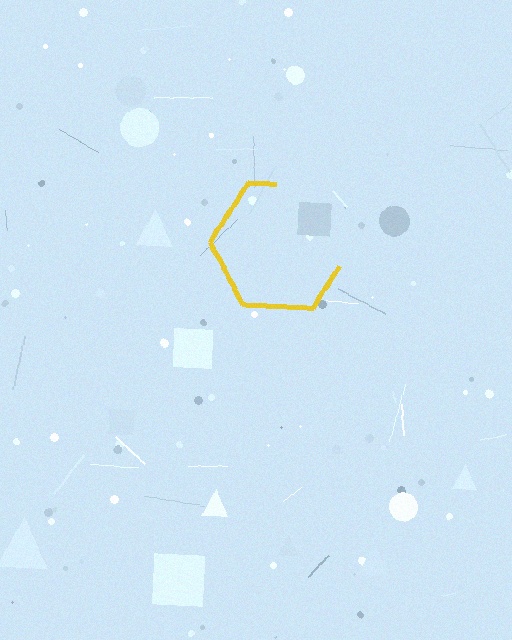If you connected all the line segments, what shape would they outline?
They would outline a hexagon.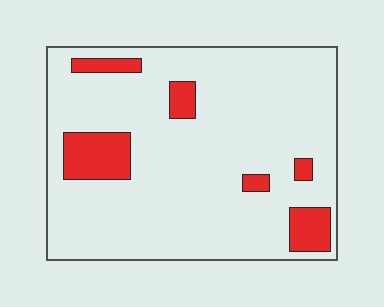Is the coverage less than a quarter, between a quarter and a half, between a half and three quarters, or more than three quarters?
Less than a quarter.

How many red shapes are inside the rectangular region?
6.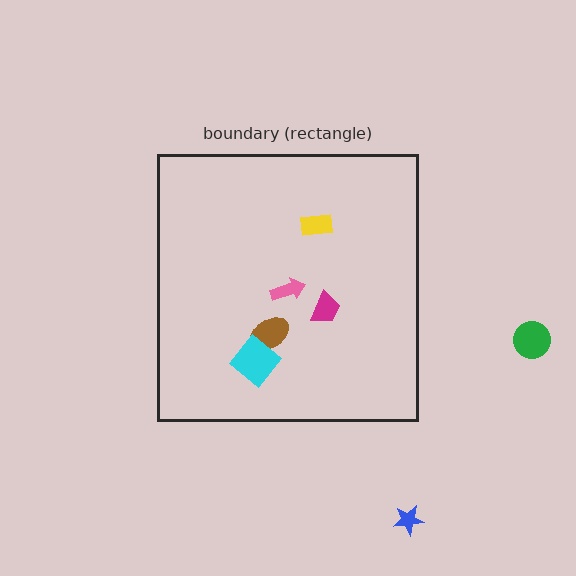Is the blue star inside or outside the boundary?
Outside.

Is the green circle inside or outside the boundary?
Outside.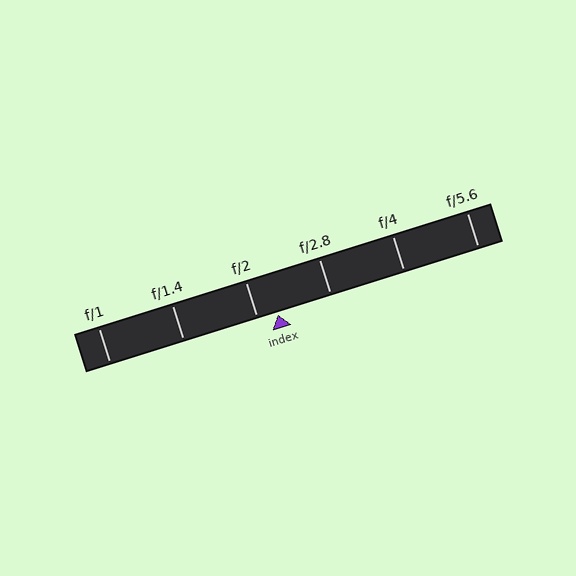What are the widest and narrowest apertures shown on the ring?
The widest aperture shown is f/1 and the narrowest is f/5.6.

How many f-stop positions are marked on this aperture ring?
There are 6 f-stop positions marked.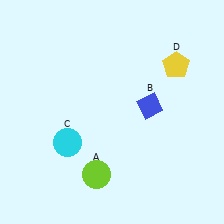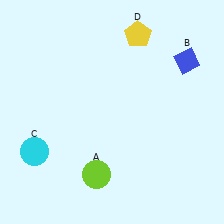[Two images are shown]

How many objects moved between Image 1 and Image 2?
3 objects moved between the two images.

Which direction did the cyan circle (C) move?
The cyan circle (C) moved left.